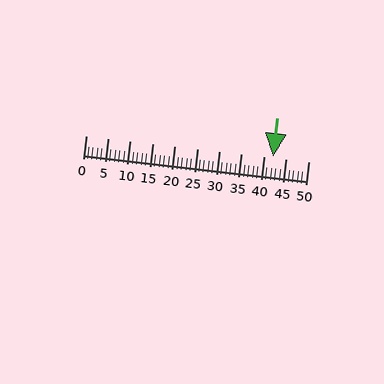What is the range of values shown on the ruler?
The ruler shows values from 0 to 50.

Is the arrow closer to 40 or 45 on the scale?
The arrow is closer to 40.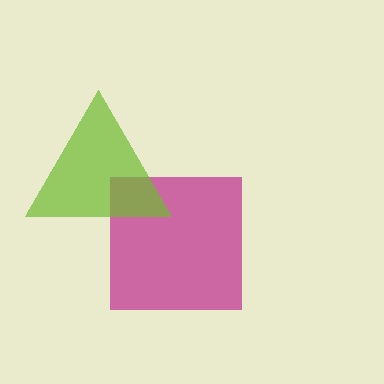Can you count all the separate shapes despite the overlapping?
Yes, there are 2 separate shapes.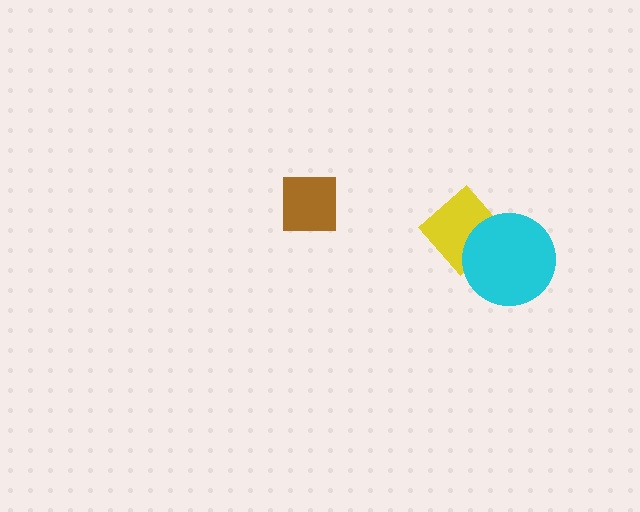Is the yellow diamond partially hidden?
Yes, it is partially covered by another shape.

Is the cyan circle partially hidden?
No, no other shape covers it.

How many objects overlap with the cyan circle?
1 object overlaps with the cyan circle.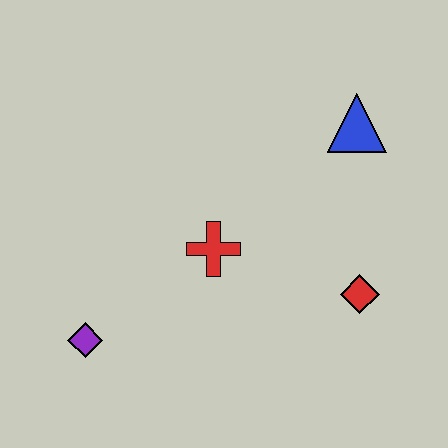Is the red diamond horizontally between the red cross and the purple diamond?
No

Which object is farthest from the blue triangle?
The purple diamond is farthest from the blue triangle.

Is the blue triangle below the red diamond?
No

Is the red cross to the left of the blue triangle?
Yes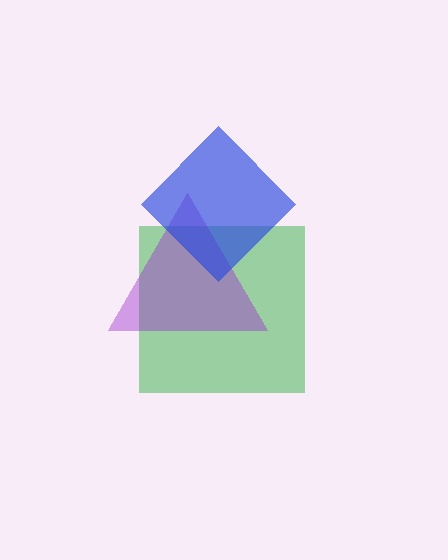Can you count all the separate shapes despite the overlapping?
Yes, there are 3 separate shapes.